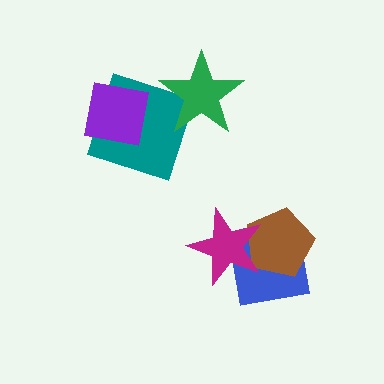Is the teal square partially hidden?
Yes, it is partially covered by another shape.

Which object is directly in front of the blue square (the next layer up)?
The brown pentagon is directly in front of the blue square.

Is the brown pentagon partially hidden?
Yes, it is partially covered by another shape.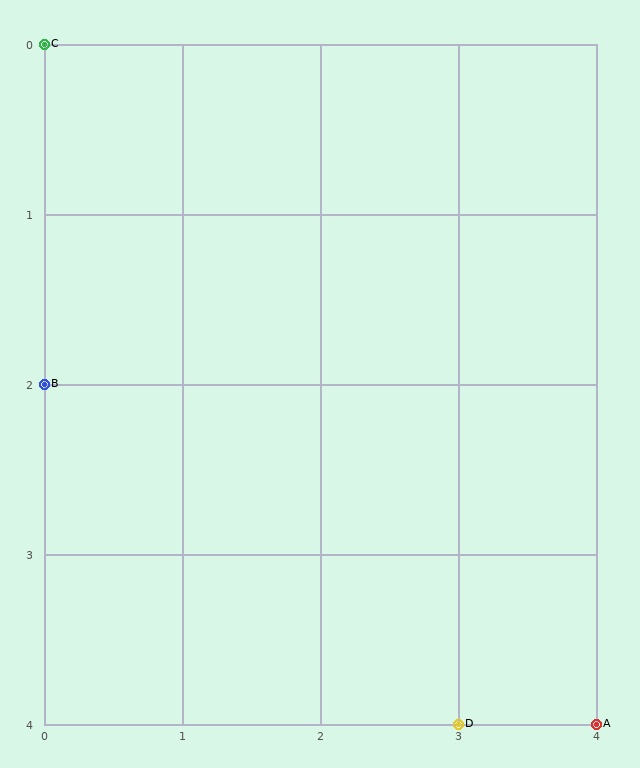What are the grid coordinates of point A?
Point A is at grid coordinates (4, 4).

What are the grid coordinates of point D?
Point D is at grid coordinates (3, 4).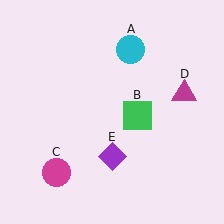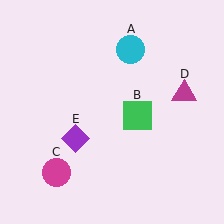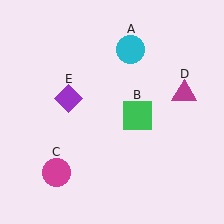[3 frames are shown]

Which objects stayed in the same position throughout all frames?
Cyan circle (object A) and green square (object B) and magenta circle (object C) and magenta triangle (object D) remained stationary.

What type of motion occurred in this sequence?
The purple diamond (object E) rotated clockwise around the center of the scene.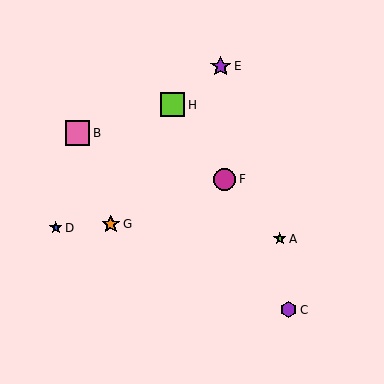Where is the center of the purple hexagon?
The center of the purple hexagon is at (288, 310).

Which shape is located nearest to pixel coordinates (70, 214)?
The blue star (labeled D) at (56, 228) is nearest to that location.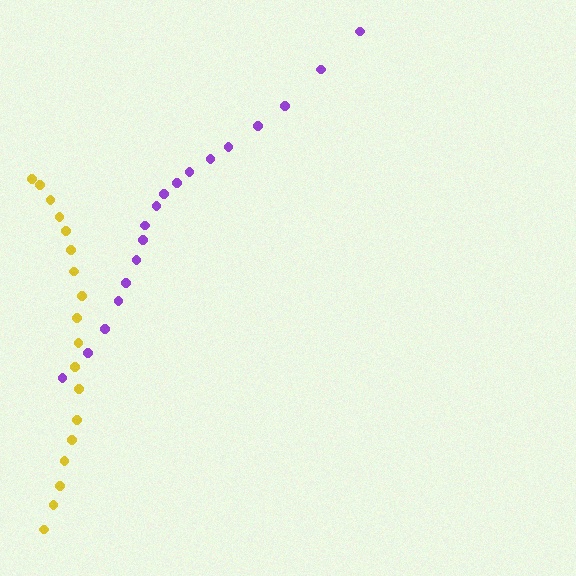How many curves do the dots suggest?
There are 2 distinct paths.